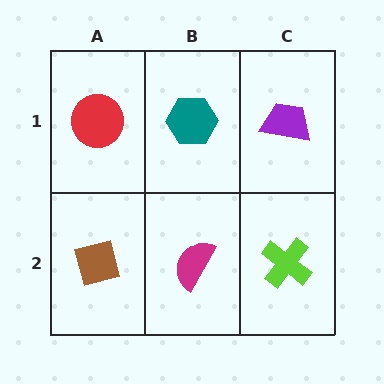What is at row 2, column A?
A brown square.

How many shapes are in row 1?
3 shapes.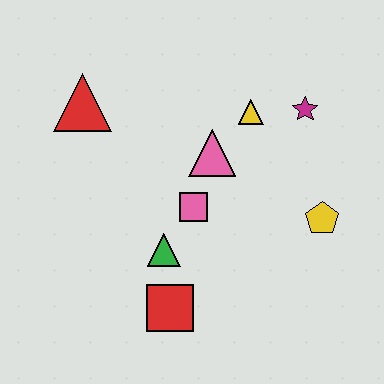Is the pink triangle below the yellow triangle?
Yes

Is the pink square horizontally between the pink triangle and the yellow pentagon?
No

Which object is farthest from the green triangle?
The magenta star is farthest from the green triangle.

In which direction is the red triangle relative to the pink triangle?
The red triangle is to the left of the pink triangle.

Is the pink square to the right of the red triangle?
Yes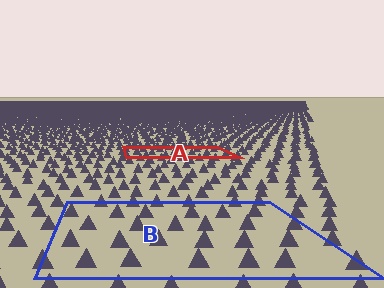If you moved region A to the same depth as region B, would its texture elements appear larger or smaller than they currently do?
They would appear larger. At a closer depth, the same texture elements are projected at a bigger on-screen size.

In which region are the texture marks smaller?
The texture marks are smaller in region A, because it is farther away.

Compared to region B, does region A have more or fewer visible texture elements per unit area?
Region A has more texture elements per unit area — they are packed more densely because it is farther away.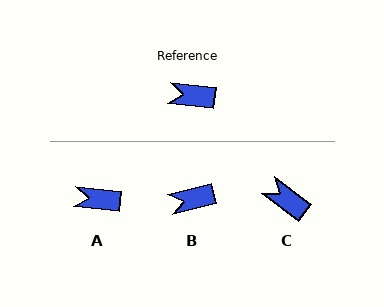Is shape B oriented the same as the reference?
No, it is off by about 21 degrees.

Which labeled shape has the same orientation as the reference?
A.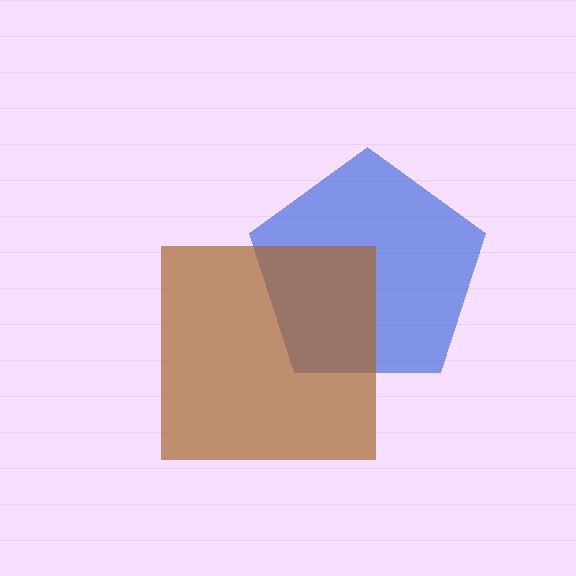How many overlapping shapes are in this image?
There are 2 overlapping shapes in the image.